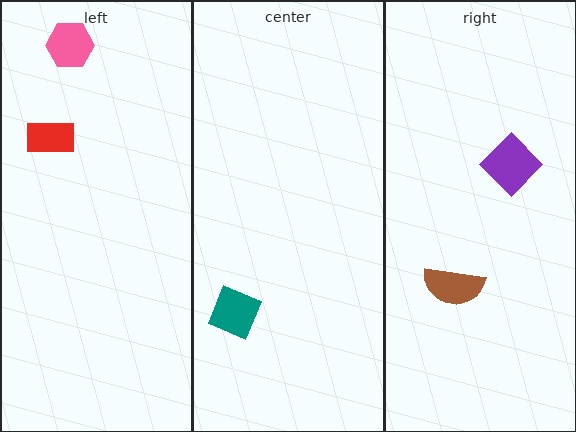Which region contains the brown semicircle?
The right region.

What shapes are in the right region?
The brown semicircle, the purple diamond.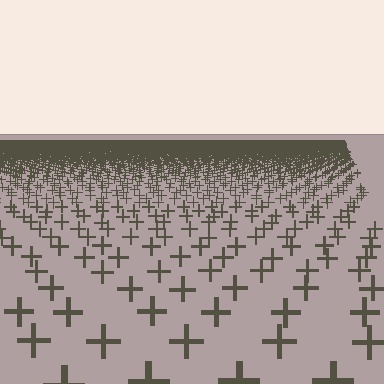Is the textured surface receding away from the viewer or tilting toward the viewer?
The surface is receding away from the viewer. Texture elements get smaller and denser toward the top.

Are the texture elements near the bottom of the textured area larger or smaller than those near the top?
Larger. Near the bottom, elements are closer to the viewer and appear at a bigger on-screen size.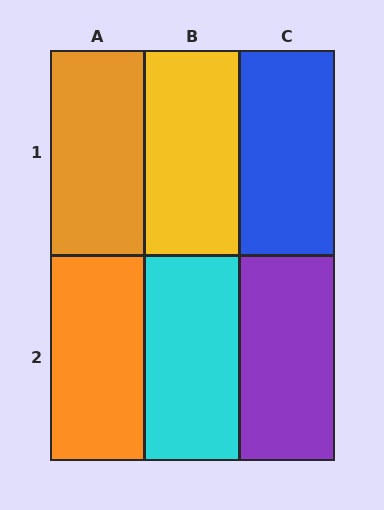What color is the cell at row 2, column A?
Orange.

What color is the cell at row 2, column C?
Purple.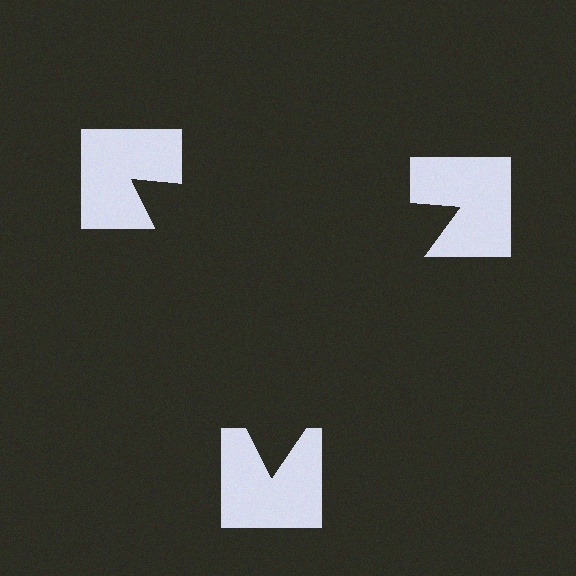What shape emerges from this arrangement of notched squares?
An illusory triangle — its edges are inferred from the aligned wedge cuts in the notched squares, not physically drawn.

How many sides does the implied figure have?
3 sides.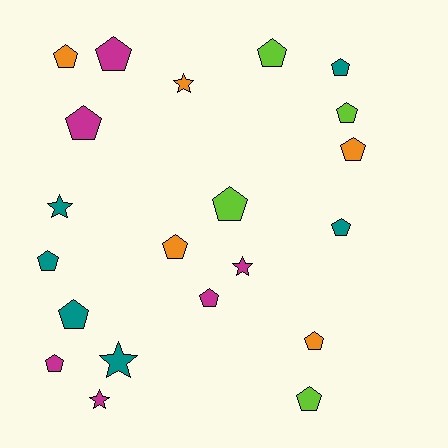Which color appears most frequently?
Teal, with 6 objects.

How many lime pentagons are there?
There are 4 lime pentagons.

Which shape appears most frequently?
Pentagon, with 16 objects.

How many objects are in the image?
There are 21 objects.